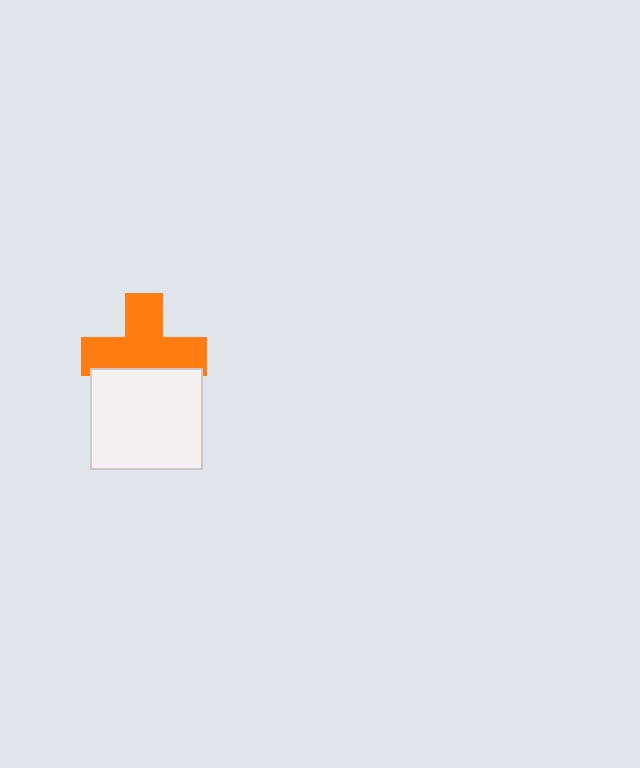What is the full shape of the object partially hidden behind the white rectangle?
The partially hidden object is an orange cross.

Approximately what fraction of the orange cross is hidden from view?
Roughly 32% of the orange cross is hidden behind the white rectangle.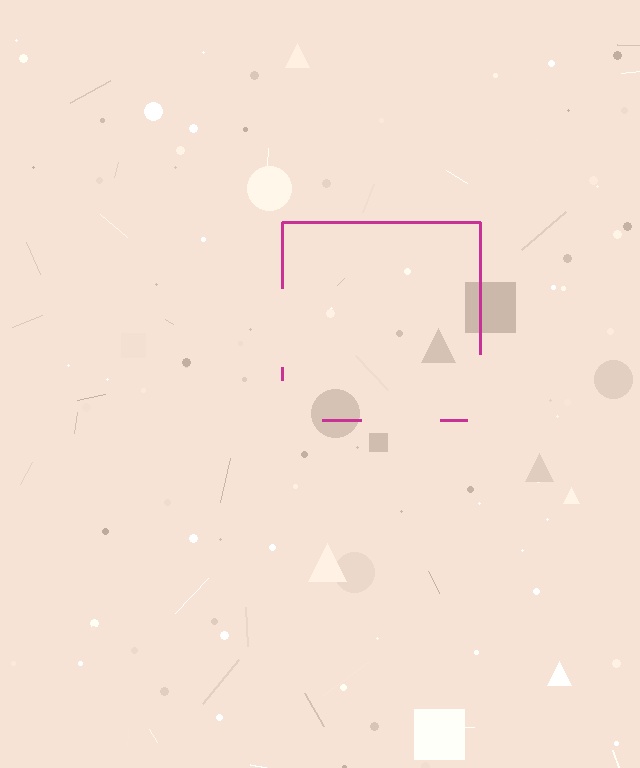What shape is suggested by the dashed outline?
The dashed outline suggests a square.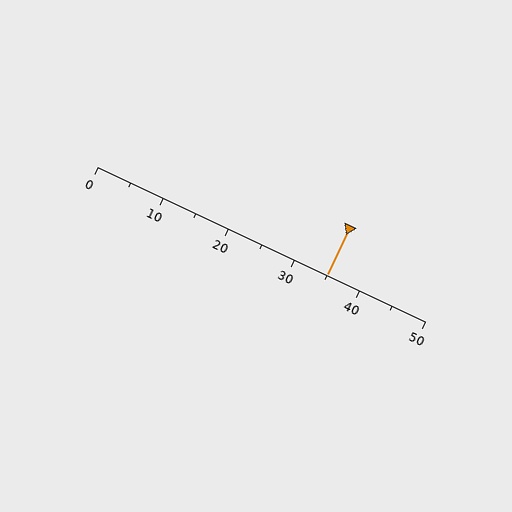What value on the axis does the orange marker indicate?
The marker indicates approximately 35.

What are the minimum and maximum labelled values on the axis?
The axis runs from 0 to 50.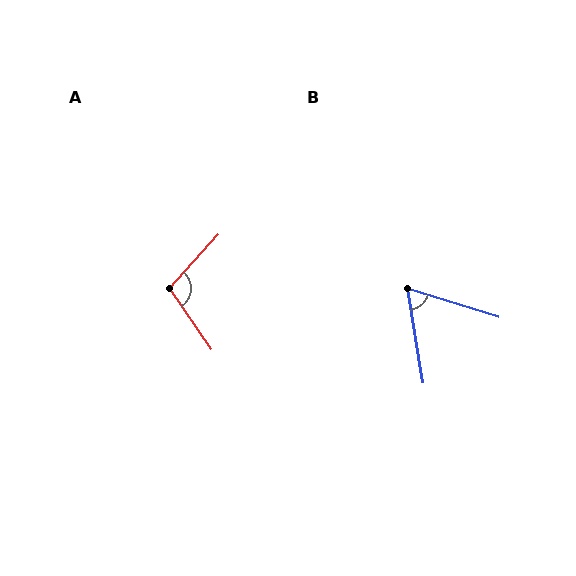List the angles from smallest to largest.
B (63°), A (103°).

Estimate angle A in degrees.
Approximately 103 degrees.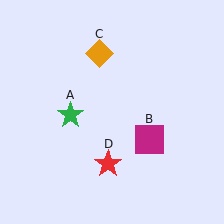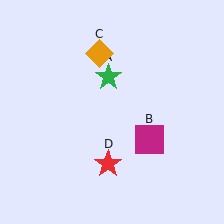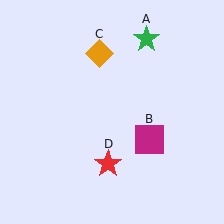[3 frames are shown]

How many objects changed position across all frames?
1 object changed position: green star (object A).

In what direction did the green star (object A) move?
The green star (object A) moved up and to the right.